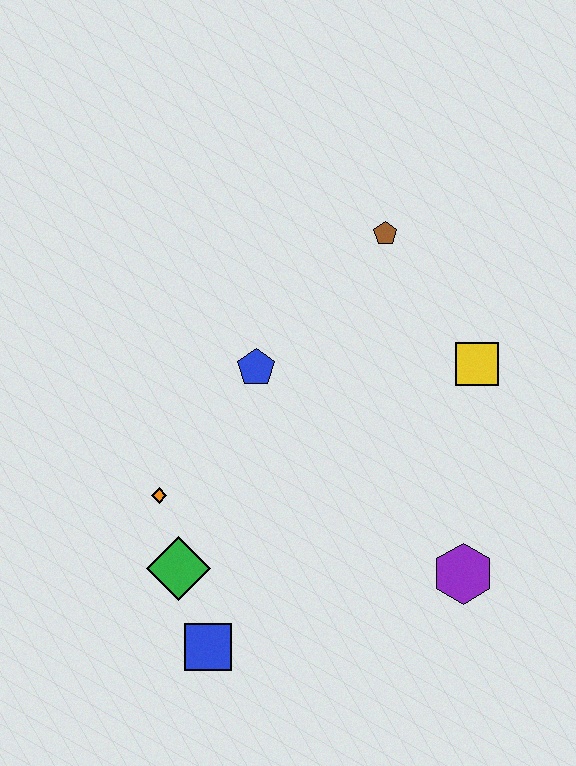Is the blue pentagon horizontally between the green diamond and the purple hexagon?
Yes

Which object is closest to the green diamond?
The orange diamond is closest to the green diamond.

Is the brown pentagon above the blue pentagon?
Yes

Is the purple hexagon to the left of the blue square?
No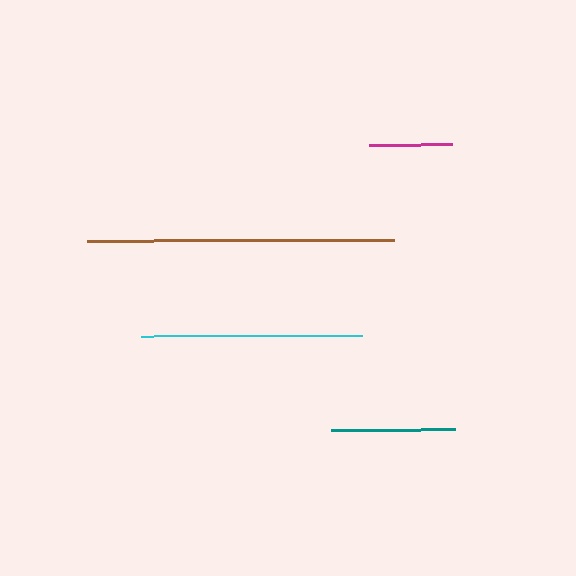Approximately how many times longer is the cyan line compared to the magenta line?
The cyan line is approximately 2.7 times the length of the magenta line.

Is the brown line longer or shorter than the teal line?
The brown line is longer than the teal line.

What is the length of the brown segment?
The brown segment is approximately 307 pixels long.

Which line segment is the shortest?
The magenta line is the shortest at approximately 83 pixels.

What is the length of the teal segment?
The teal segment is approximately 124 pixels long.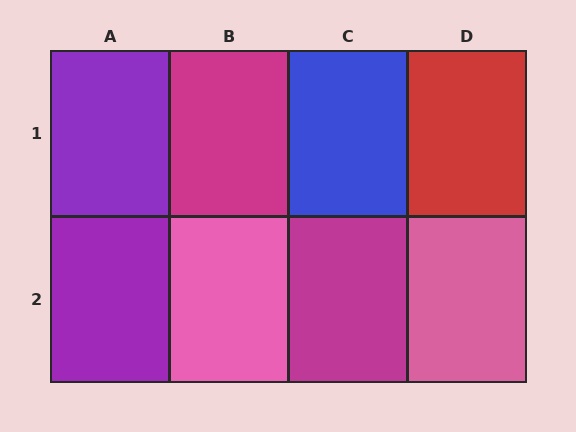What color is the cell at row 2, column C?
Magenta.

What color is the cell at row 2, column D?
Pink.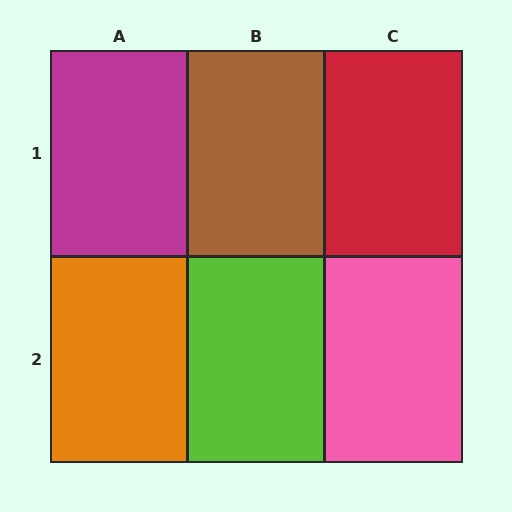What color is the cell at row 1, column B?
Brown.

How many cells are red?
1 cell is red.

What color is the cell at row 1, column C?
Red.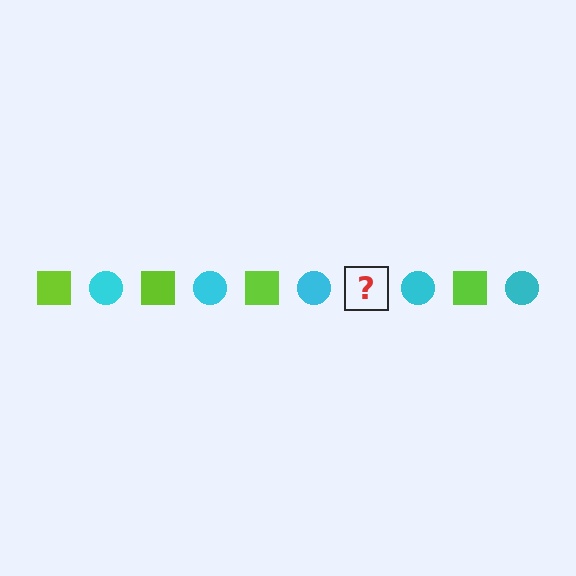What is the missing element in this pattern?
The missing element is a lime square.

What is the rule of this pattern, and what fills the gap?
The rule is that the pattern alternates between lime square and cyan circle. The gap should be filled with a lime square.